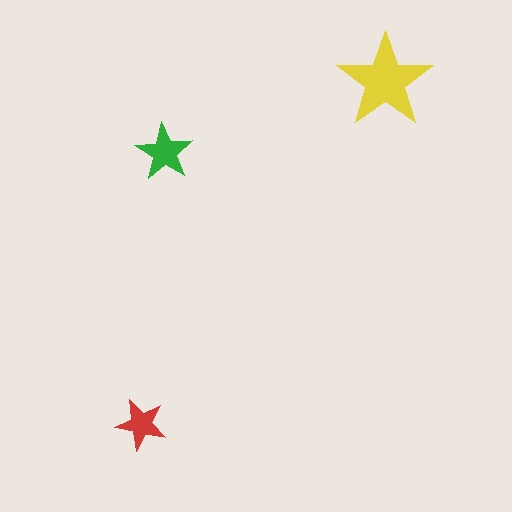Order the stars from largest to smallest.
the yellow one, the green one, the red one.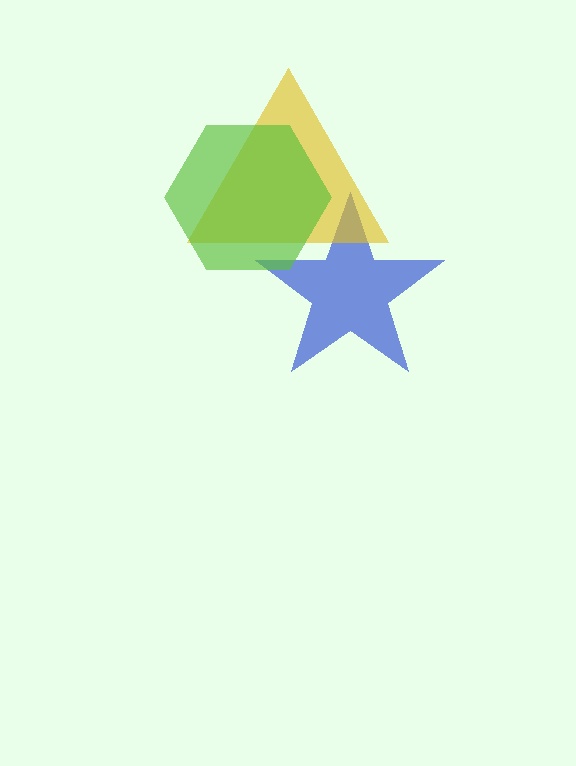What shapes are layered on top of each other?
The layered shapes are: a blue star, a yellow triangle, a lime hexagon.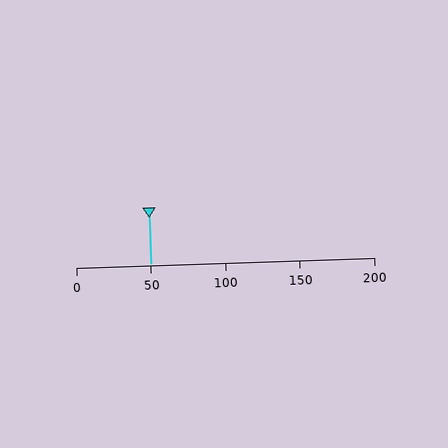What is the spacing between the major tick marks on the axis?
The major ticks are spaced 50 apart.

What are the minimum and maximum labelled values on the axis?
The axis runs from 0 to 200.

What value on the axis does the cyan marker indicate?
The marker indicates approximately 50.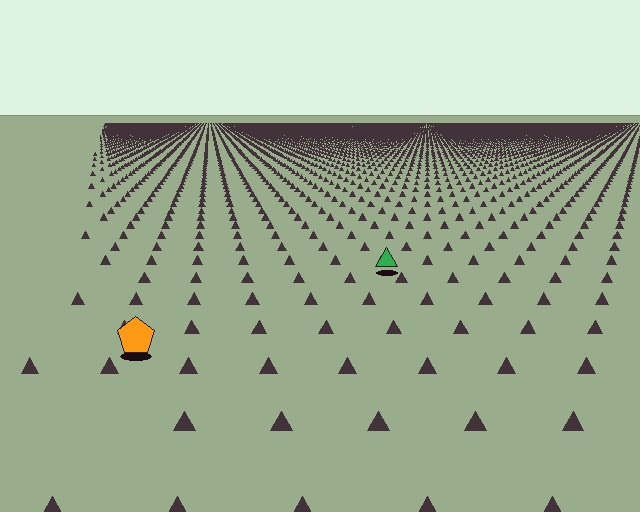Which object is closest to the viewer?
The orange pentagon is closest. The texture marks near it are larger and more spread out.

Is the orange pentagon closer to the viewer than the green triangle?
Yes. The orange pentagon is closer — you can tell from the texture gradient: the ground texture is coarser near it.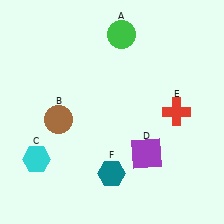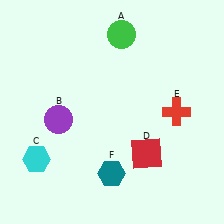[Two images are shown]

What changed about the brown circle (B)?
In Image 1, B is brown. In Image 2, it changed to purple.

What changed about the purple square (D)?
In Image 1, D is purple. In Image 2, it changed to red.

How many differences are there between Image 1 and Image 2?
There are 2 differences between the two images.